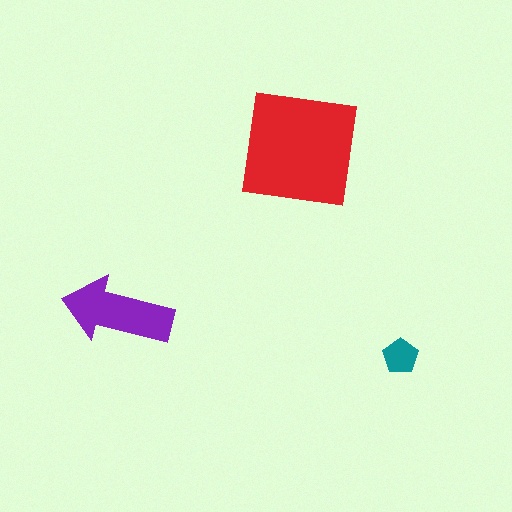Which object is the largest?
The red square.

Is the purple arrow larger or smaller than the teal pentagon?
Larger.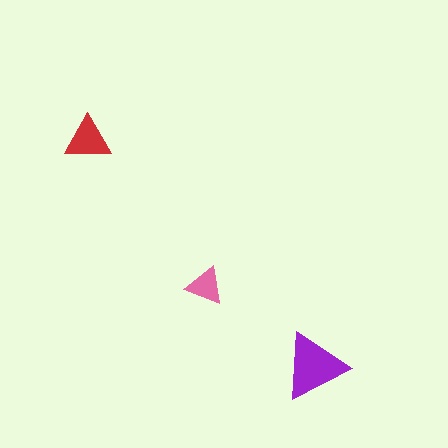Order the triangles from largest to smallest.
the purple one, the red one, the pink one.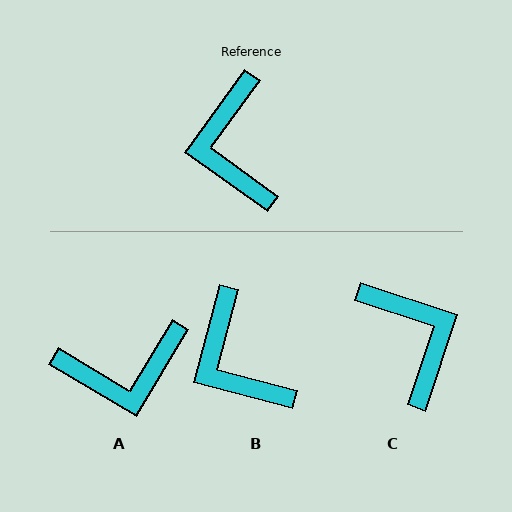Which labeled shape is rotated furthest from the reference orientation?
C, about 162 degrees away.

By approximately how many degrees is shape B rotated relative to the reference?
Approximately 21 degrees counter-clockwise.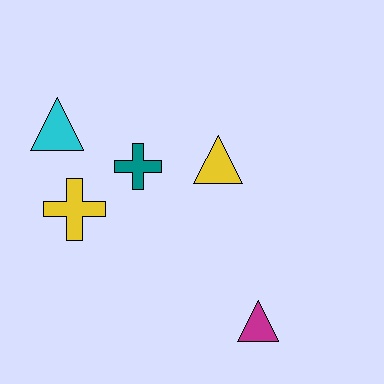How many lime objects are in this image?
There are no lime objects.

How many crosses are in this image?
There are 2 crosses.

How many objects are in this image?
There are 5 objects.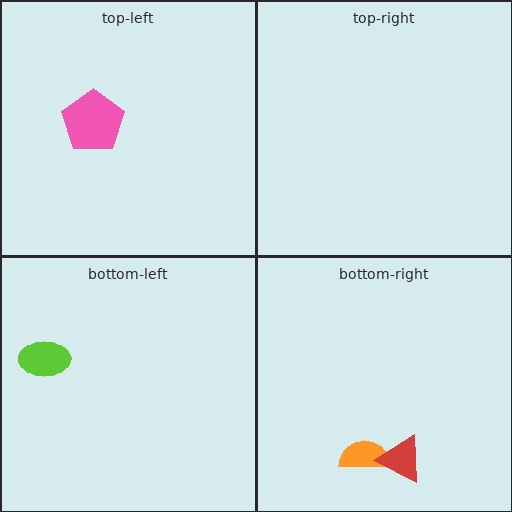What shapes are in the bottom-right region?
The orange semicircle, the red triangle.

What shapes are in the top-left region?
The pink pentagon.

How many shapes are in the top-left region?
1.